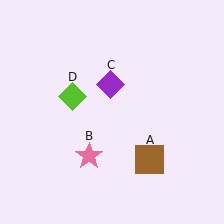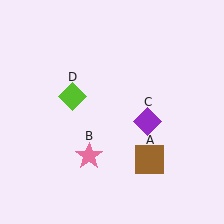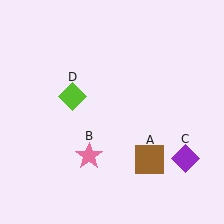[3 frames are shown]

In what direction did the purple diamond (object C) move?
The purple diamond (object C) moved down and to the right.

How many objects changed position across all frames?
1 object changed position: purple diamond (object C).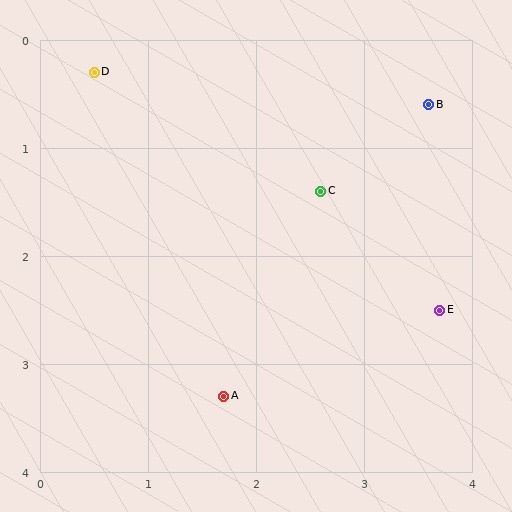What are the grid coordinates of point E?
Point E is at approximately (3.7, 2.5).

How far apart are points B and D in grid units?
Points B and D are about 3.1 grid units apart.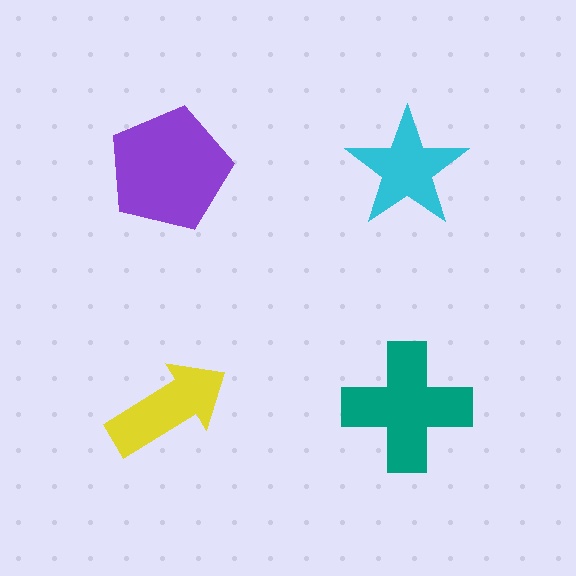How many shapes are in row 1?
2 shapes.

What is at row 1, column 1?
A purple pentagon.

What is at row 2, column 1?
A yellow arrow.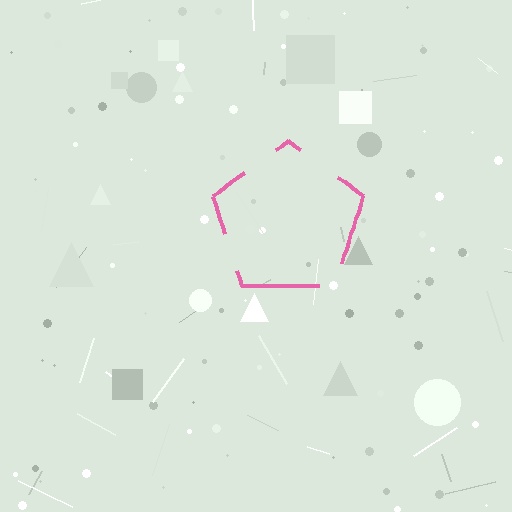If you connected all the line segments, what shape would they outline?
They would outline a pentagon.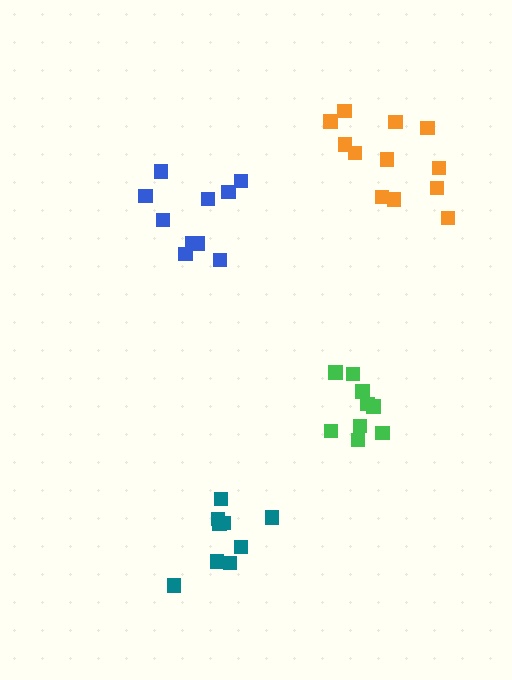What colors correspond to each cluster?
The clusters are colored: green, orange, teal, blue.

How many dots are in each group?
Group 1: 9 dots, Group 2: 12 dots, Group 3: 9 dots, Group 4: 10 dots (40 total).